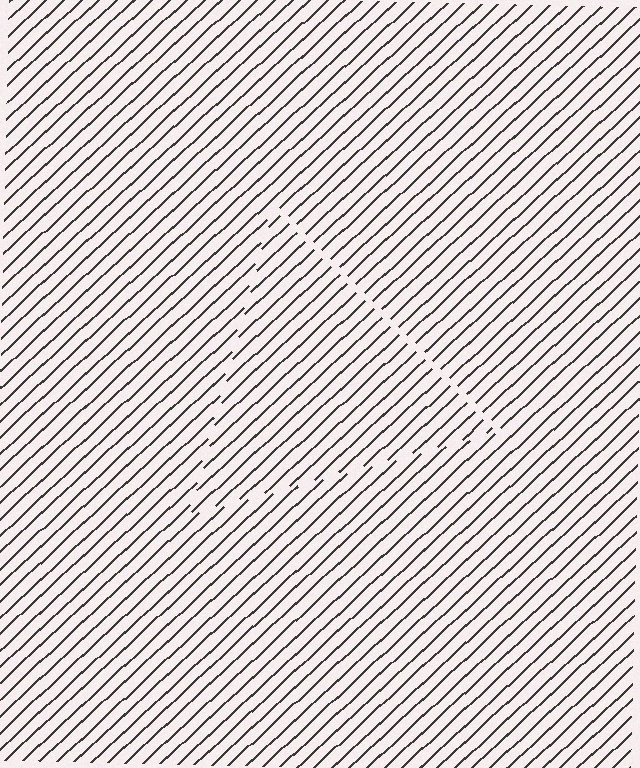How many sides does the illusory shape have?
3 sides — the line-ends trace a triangle.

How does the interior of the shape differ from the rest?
The interior of the shape contains the same grating, shifted by half a period — the contour is defined by the phase discontinuity where line-ends from the inner and outer gratings abut.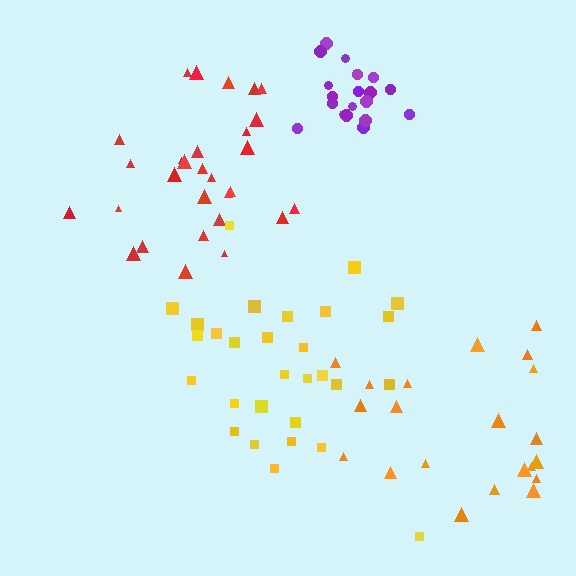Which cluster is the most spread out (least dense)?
Orange.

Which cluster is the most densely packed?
Purple.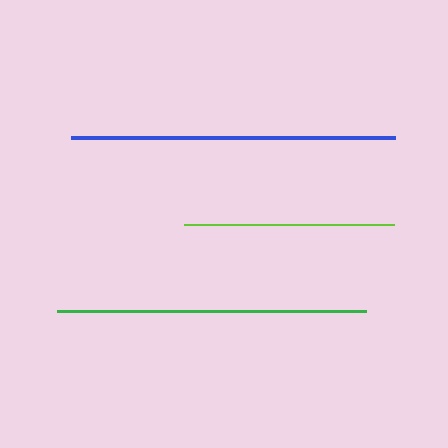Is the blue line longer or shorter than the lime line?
The blue line is longer than the lime line.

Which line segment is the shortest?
The lime line is the shortest at approximately 210 pixels.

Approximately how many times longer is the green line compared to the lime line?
The green line is approximately 1.5 times the length of the lime line.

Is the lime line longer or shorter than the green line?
The green line is longer than the lime line.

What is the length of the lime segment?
The lime segment is approximately 210 pixels long.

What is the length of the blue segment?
The blue segment is approximately 324 pixels long.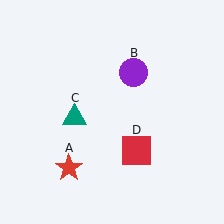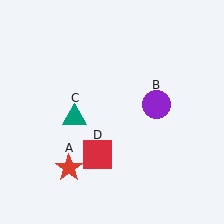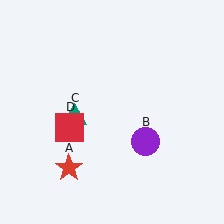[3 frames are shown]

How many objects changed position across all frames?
2 objects changed position: purple circle (object B), red square (object D).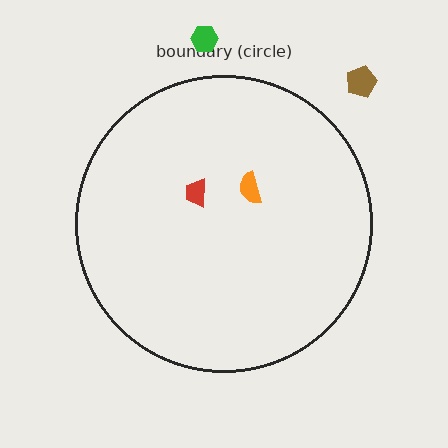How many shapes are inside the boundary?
2 inside, 2 outside.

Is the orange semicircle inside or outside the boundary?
Inside.